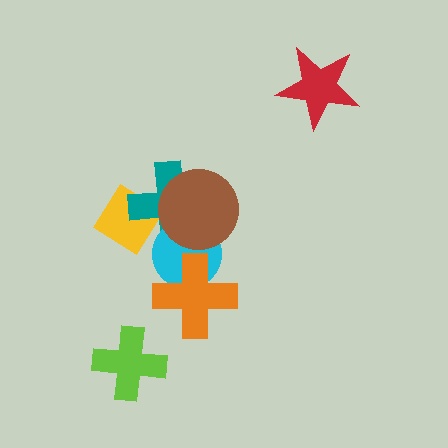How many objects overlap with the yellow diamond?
1 object overlaps with the yellow diamond.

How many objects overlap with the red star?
0 objects overlap with the red star.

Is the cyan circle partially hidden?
Yes, it is partially covered by another shape.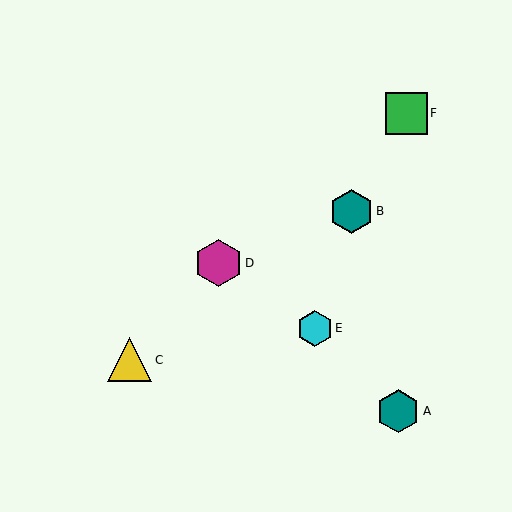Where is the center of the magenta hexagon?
The center of the magenta hexagon is at (219, 263).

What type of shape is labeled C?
Shape C is a yellow triangle.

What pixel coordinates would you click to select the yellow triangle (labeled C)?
Click at (130, 360) to select the yellow triangle C.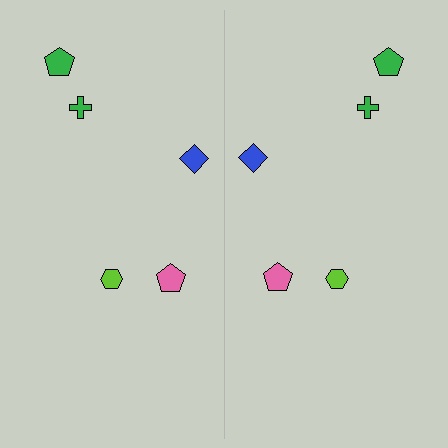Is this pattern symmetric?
Yes, this pattern has bilateral (reflection) symmetry.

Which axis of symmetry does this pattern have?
The pattern has a vertical axis of symmetry running through the center of the image.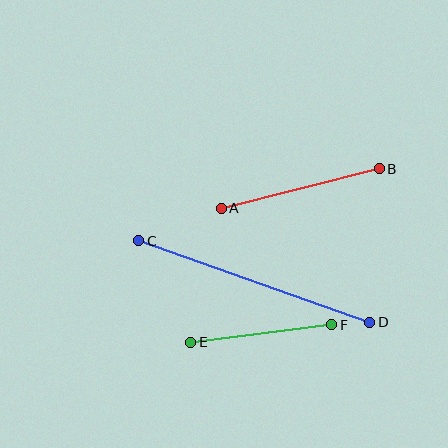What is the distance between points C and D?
The distance is approximately 245 pixels.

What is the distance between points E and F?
The distance is approximately 142 pixels.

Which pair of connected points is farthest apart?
Points C and D are farthest apart.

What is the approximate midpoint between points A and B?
The midpoint is at approximately (300, 188) pixels.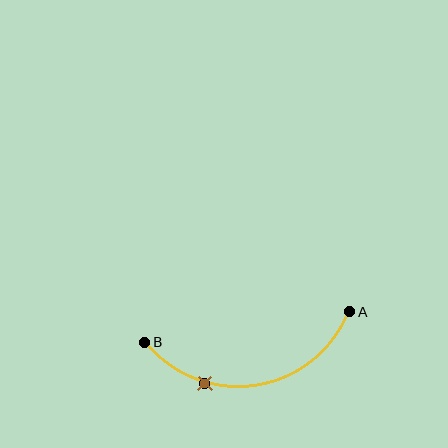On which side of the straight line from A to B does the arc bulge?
The arc bulges below the straight line connecting A and B.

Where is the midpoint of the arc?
The arc midpoint is the point on the curve farthest from the straight line joining A and B. It sits below that line.